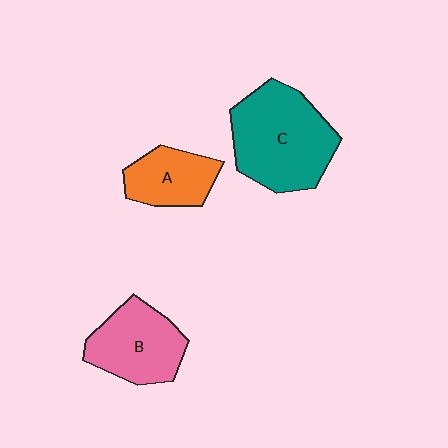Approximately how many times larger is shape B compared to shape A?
Approximately 1.3 times.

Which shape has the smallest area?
Shape A (orange).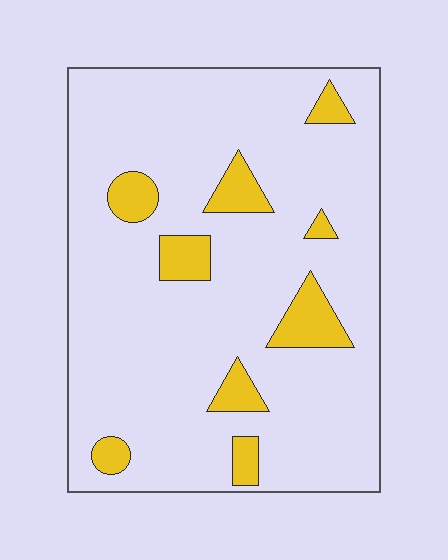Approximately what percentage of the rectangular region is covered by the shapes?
Approximately 10%.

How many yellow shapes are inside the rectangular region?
9.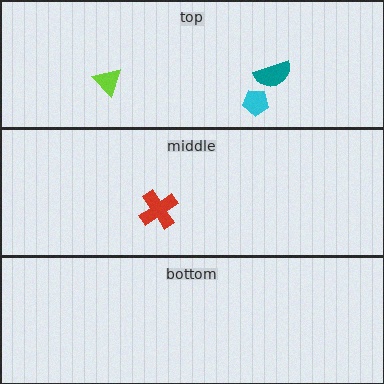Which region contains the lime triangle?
The top region.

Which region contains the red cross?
The middle region.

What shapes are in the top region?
The lime triangle, the teal semicircle, the cyan pentagon.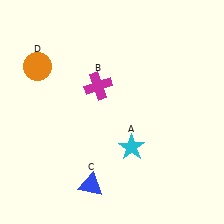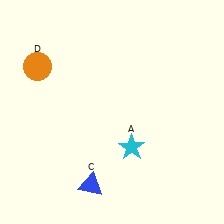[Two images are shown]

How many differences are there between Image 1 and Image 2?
There is 1 difference between the two images.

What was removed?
The magenta cross (B) was removed in Image 2.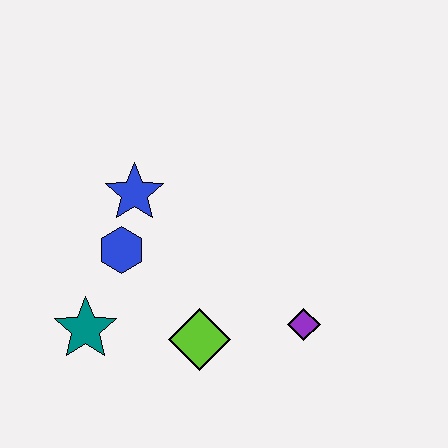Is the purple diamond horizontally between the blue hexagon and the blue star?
No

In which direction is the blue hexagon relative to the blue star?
The blue hexagon is below the blue star.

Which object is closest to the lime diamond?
The purple diamond is closest to the lime diamond.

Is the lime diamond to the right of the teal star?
Yes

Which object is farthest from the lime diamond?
The blue star is farthest from the lime diamond.